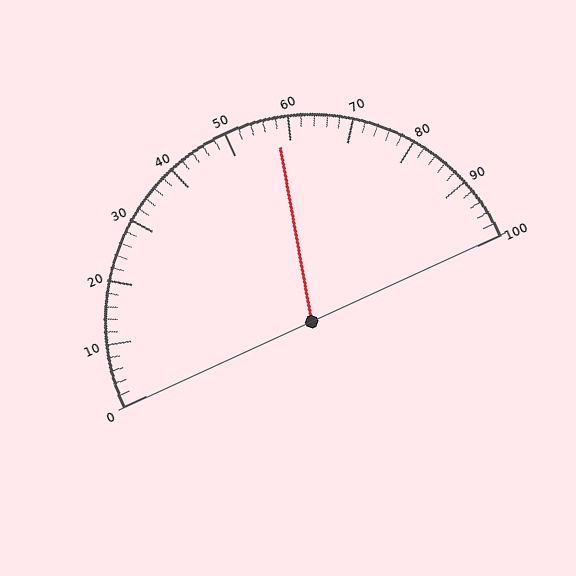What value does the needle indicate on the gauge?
The needle indicates approximately 58.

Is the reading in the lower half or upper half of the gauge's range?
The reading is in the upper half of the range (0 to 100).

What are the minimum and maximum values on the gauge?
The gauge ranges from 0 to 100.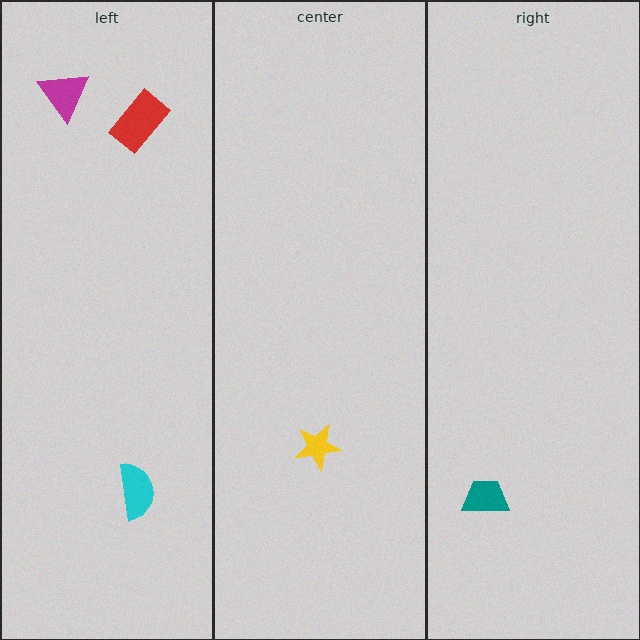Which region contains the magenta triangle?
The left region.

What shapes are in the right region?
The teal trapezoid.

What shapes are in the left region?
The red rectangle, the magenta triangle, the cyan semicircle.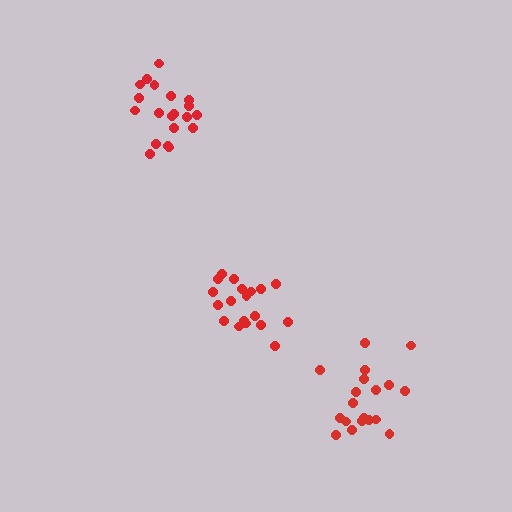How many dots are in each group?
Group 1: 20 dots, Group 2: 19 dots, Group 3: 19 dots (58 total).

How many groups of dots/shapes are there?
There are 3 groups.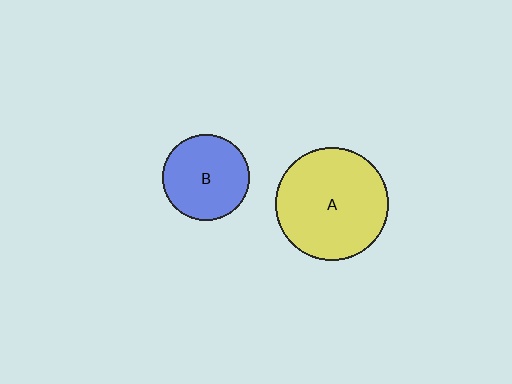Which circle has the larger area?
Circle A (yellow).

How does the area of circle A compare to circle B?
Approximately 1.7 times.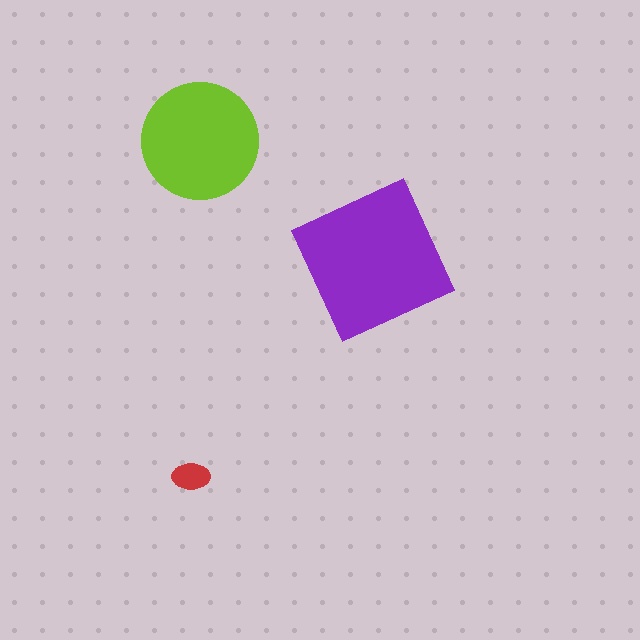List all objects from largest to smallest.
The purple square, the lime circle, the red ellipse.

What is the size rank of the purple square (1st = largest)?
1st.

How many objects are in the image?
There are 3 objects in the image.